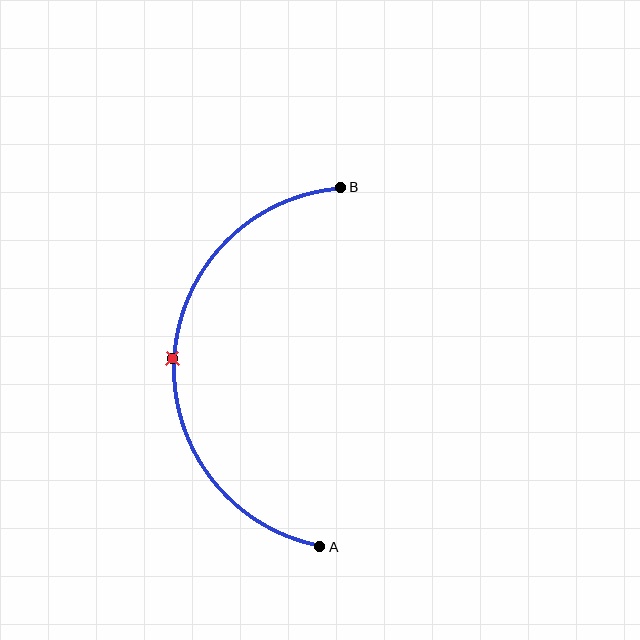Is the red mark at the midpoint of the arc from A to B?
Yes. The red mark lies on the arc at equal arc-length from both A and B — it is the arc midpoint.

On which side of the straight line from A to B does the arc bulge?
The arc bulges to the left of the straight line connecting A and B.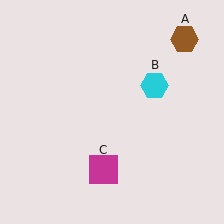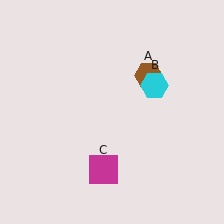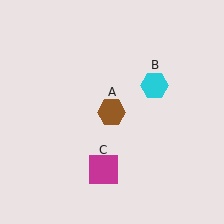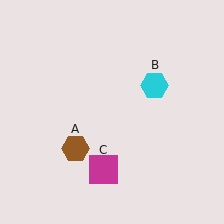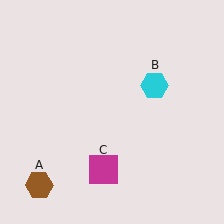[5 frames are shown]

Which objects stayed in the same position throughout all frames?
Cyan hexagon (object B) and magenta square (object C) remained stationary.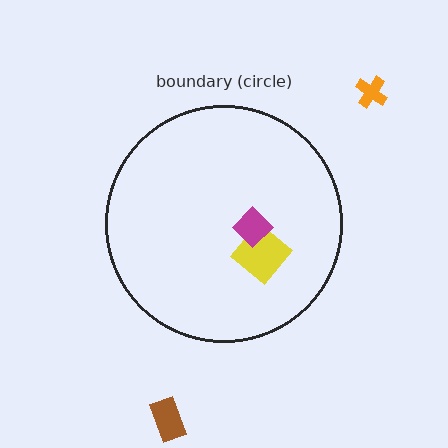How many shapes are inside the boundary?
2 inside, 2 outside.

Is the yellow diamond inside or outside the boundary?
Inside.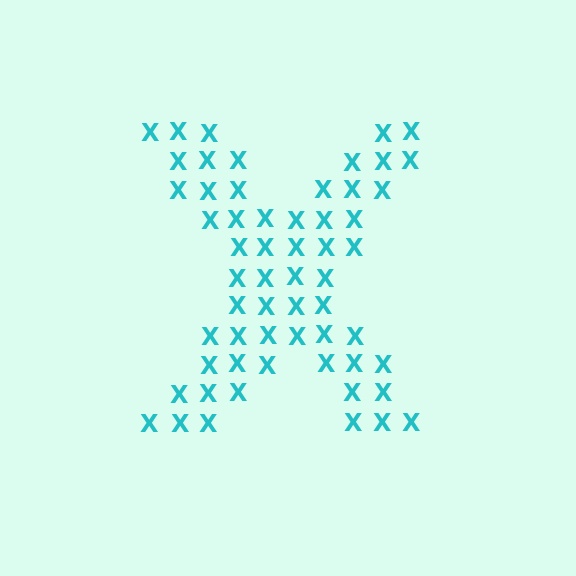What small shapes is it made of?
It is made of small letter X's.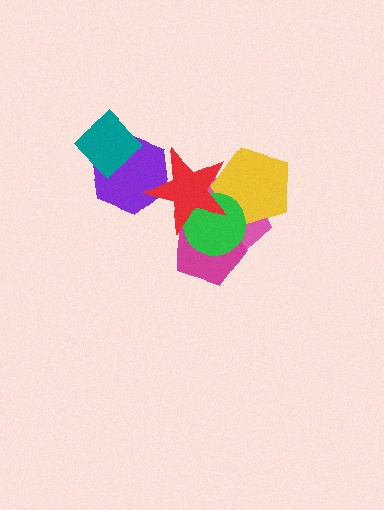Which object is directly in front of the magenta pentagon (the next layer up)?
The green circle is directly in front of the magenta pentagon.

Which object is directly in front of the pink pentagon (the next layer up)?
The yellow pentagon is directly in front of the pink pentagon.